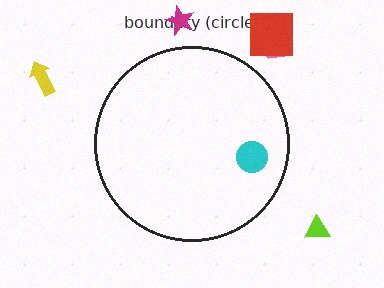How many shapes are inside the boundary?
1 inside, 5 outside.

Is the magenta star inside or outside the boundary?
Outside.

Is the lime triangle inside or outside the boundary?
Outside.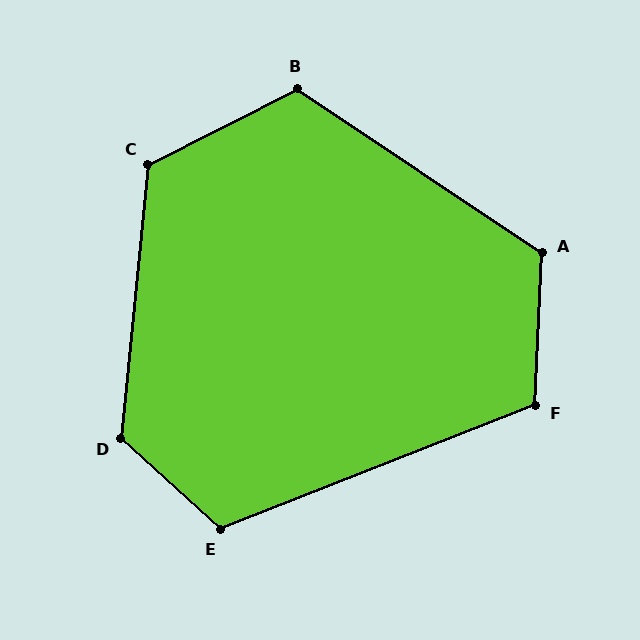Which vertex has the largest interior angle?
D, at approximately 127 degrees.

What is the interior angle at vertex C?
Approximately 122 degrees (obtuse).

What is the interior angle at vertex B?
Approximately 119 degrees (obtuse).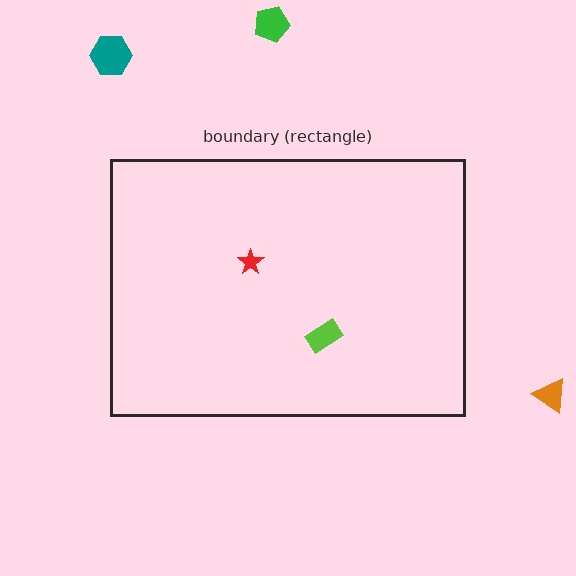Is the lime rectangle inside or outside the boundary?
Inside.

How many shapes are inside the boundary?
2 inside, 3 outside.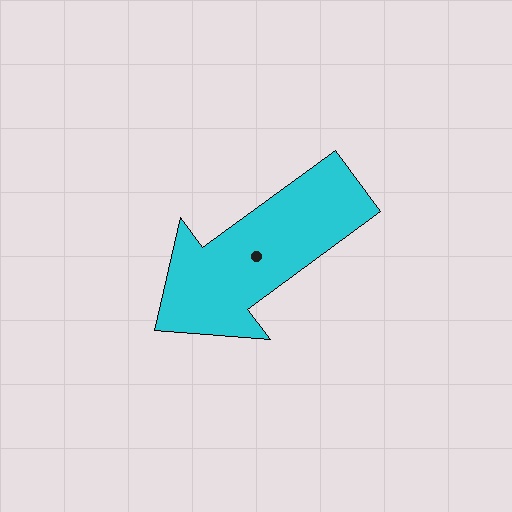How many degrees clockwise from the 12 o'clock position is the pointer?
Approximately 234 degrees.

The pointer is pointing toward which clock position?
Roughly 8 o'clock.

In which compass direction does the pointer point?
Southwest.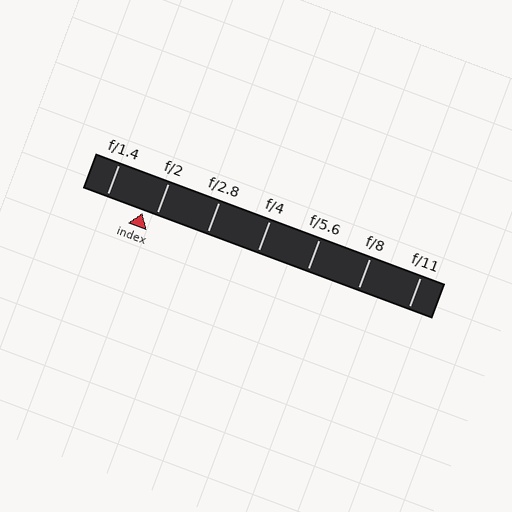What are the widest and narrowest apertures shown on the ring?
The widest aperture shown is f/1.4 and the narrowest is f/11.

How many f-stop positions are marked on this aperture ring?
There are 7 f-stop positions marked.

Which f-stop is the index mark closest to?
The index mark is closest to f/2.